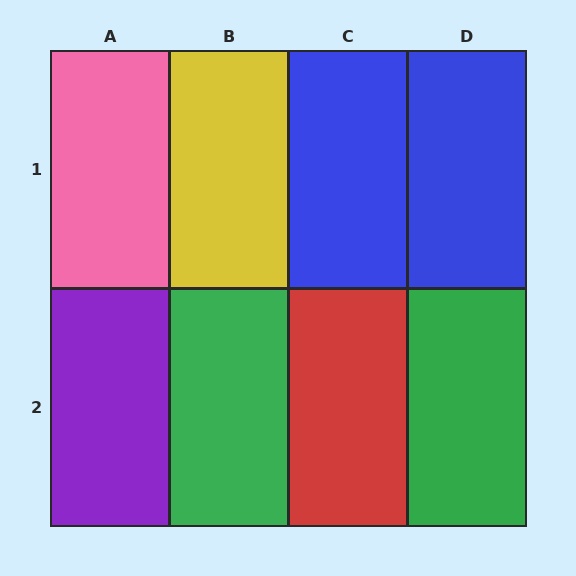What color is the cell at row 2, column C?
Red.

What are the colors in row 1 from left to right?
Pink, yellow, blue, blue.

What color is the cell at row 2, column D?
Green.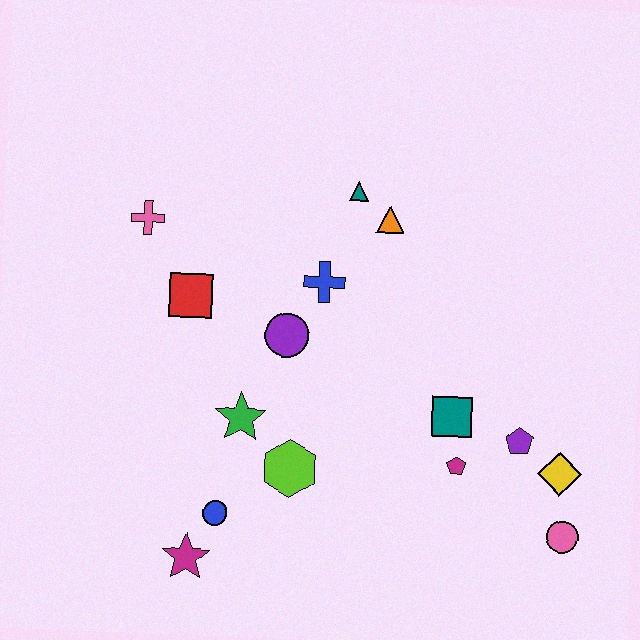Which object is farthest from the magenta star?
The teal triangle is farthest from the magenta star.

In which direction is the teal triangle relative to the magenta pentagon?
The teal triangle is above the magenta pentagon.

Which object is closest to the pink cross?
The red square is closest to the pink cross.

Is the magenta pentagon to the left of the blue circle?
No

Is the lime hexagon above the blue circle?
Yes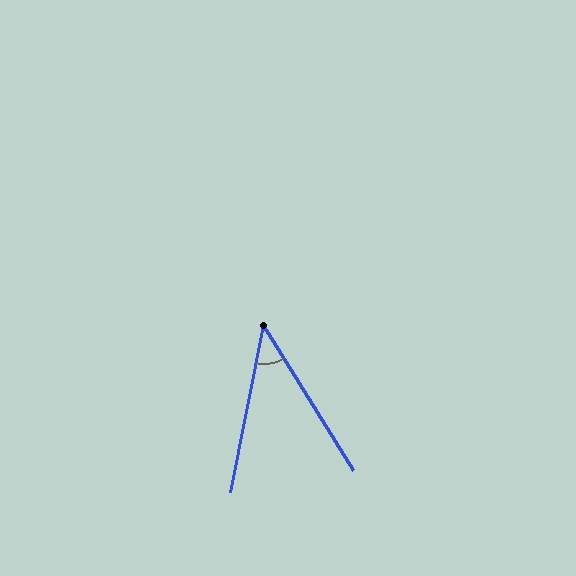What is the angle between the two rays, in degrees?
Approximately 43 degrees.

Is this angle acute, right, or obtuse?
It is acute.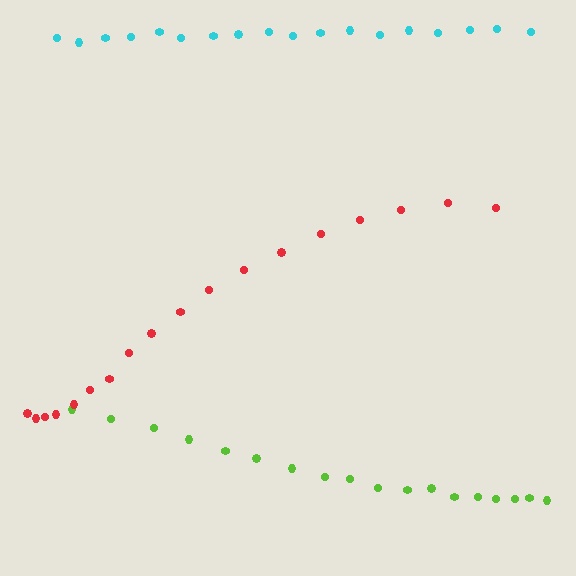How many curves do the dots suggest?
There are 3 distinct paths.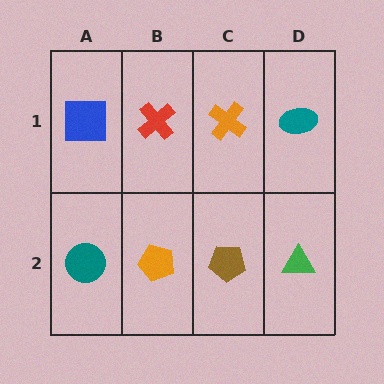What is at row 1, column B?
A red cross.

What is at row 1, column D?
A teal ellipse.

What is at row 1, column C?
An orange cross.